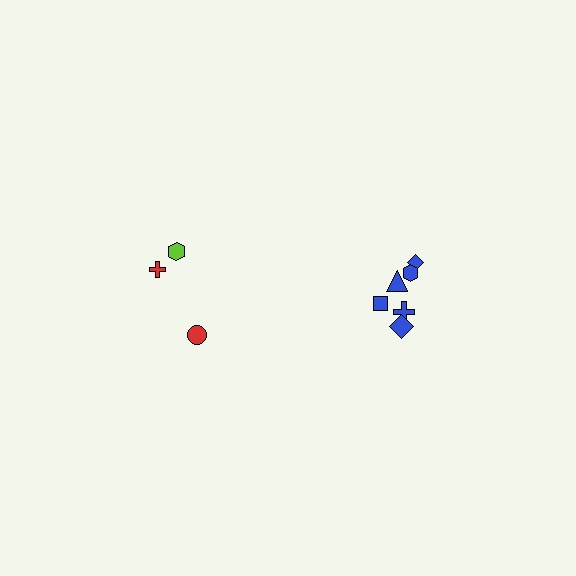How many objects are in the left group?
There are 3 objects.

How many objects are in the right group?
There are 6 objects.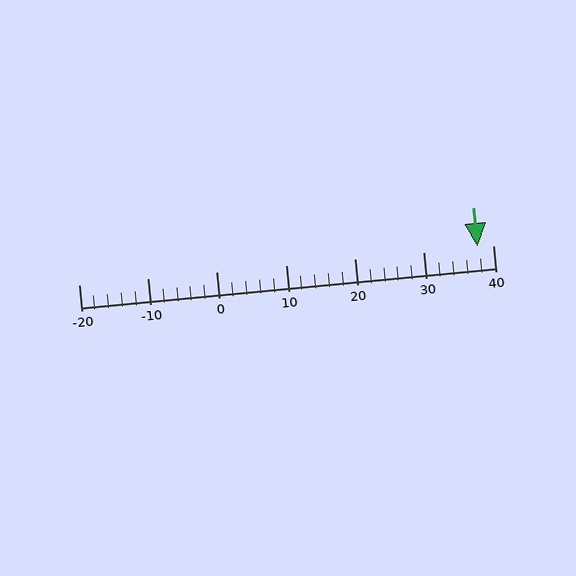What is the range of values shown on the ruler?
The ruler shows values from -20 to 40.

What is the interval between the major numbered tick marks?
The major tick marks are spaced 10 units apart.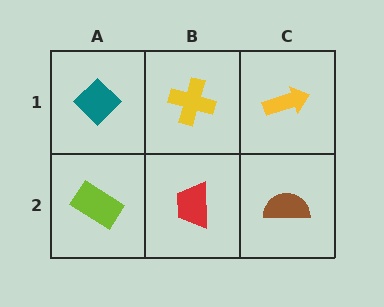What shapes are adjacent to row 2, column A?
A teal diamond (row 1, column A), a red trapezoid (row 2, column B).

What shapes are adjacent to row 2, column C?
A yellow arrow (row 1, column C), a red trapezoid (row 2, column B).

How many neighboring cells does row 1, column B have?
3.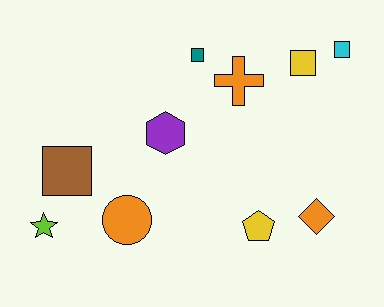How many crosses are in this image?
There is 1 cross.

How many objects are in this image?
There are 10 objects.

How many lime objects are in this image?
There is 1 lime object.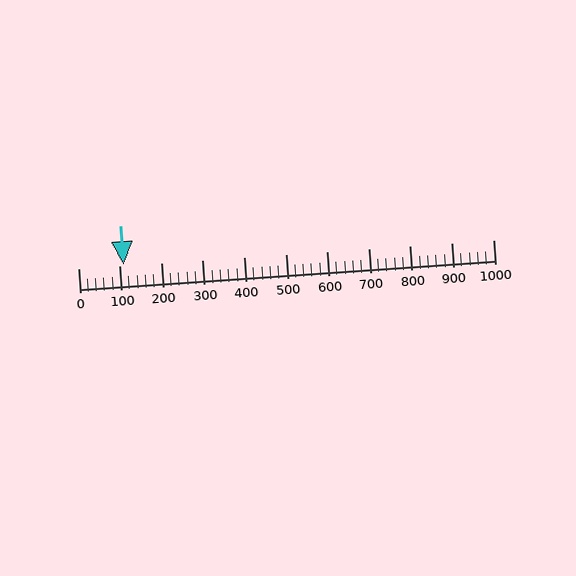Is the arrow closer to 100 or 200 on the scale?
The arrow is closer to 100.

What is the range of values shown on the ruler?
The ruler shows values from 0 to 1000.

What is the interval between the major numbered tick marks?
The major tick marks are spaced 100 units apart.